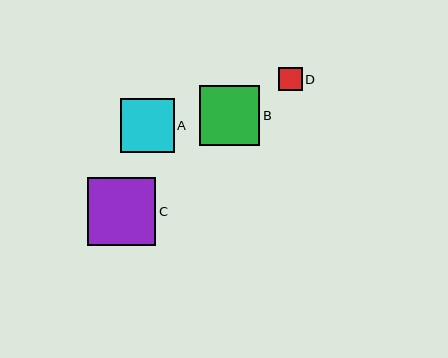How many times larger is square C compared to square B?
Square C is approximately 1.1 times the size of square B.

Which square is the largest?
Square C is the largest with a size of approximately 68 pixels.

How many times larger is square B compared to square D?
Square B is approximately 2.6 times the size of square D.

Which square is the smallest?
Square D is the smallest with a size of approximately 23 pixels.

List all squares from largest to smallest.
From largest to smallest: C, B, A, D.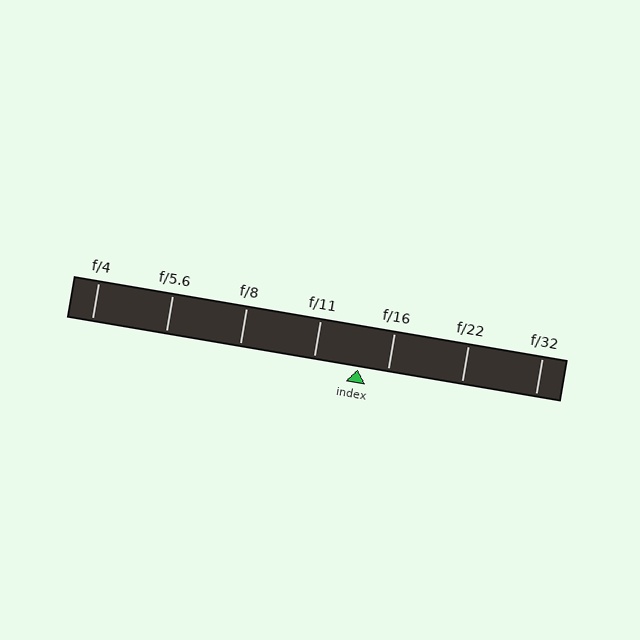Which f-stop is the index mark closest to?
The index mark is closest to f/16.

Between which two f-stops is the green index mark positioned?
The index mark is between f/11 and f/16.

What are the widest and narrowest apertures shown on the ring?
The widest aperture shown is f/4 and the narrowest is f/32.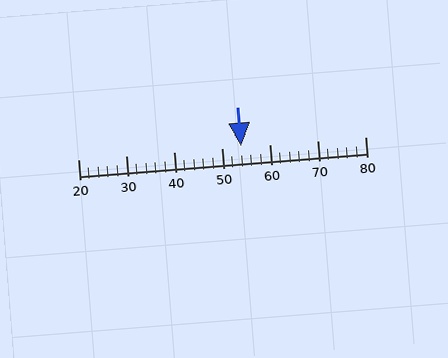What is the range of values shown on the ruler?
The ruler shows values from 20 to 80.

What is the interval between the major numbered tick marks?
The major tick marks are spaced 10 units apart.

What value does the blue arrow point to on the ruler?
The blue arrow points to approximately 54.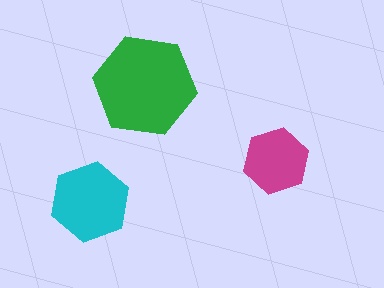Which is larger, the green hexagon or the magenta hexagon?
The green one.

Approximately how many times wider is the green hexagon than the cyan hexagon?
About 1.5 times wider.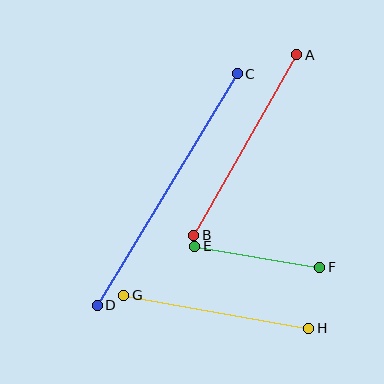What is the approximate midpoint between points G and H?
The midpoint is at approximately (216, 312) pixels.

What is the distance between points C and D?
The distance is approximately 271 pixels.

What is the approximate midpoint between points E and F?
The midpoint is at approximately (257, 257) pixels.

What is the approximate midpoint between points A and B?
The midpoint is at approximately (245, 145) pixels.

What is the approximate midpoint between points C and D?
The midpoint is at approximately (167, 190) pixels.